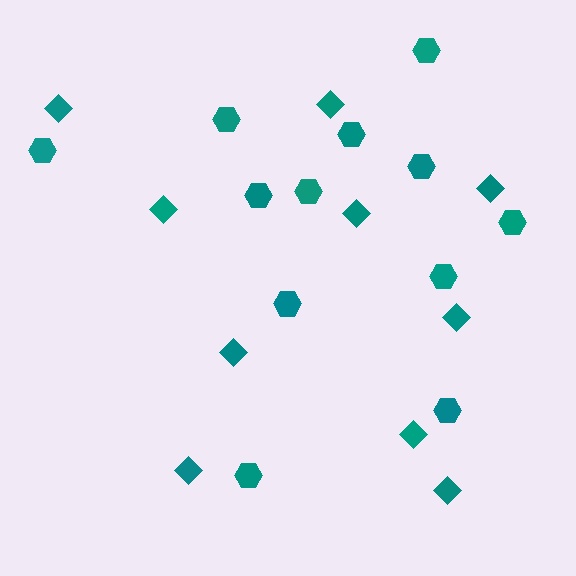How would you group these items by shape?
There are 2 groups: one group of diamonds (10) and one group of hexagons (12).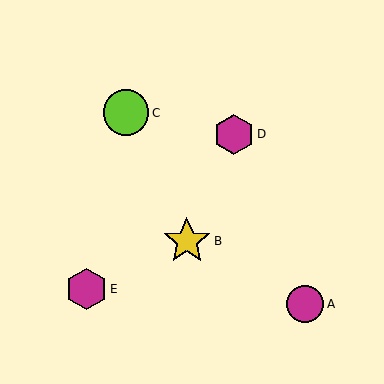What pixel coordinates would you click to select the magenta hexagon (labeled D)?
Click at (234, 134) to select the magenta hexagon D.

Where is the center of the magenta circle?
The center of the magenta circle is at (305, 304).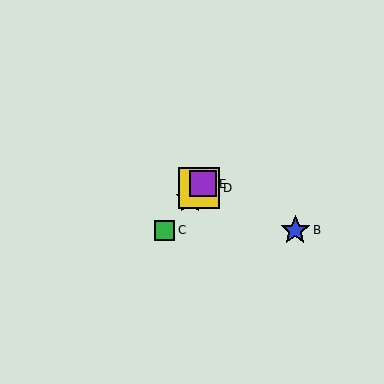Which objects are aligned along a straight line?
Objects A, C, D, E are aligned along a straight line.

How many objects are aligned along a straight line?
4 objects (A, C, D, E) are aligned along a straight line.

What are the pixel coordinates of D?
Object D is at (199, 188).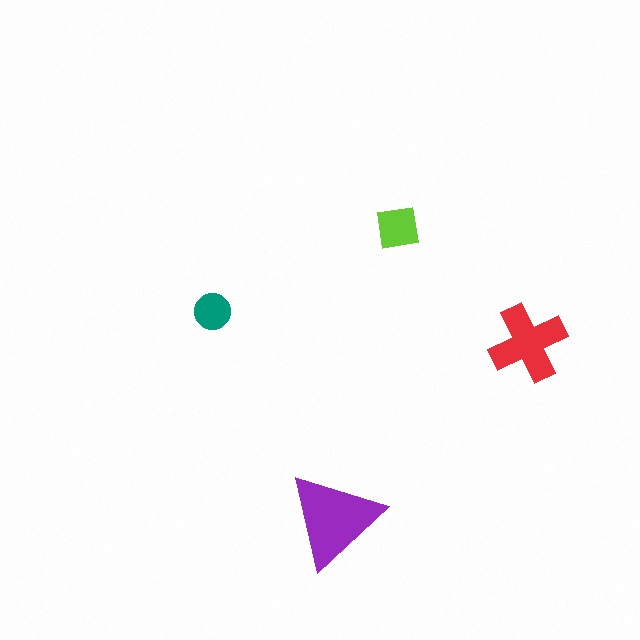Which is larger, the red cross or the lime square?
The red cross.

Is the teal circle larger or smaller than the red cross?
Smaller.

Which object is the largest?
The purple triangle.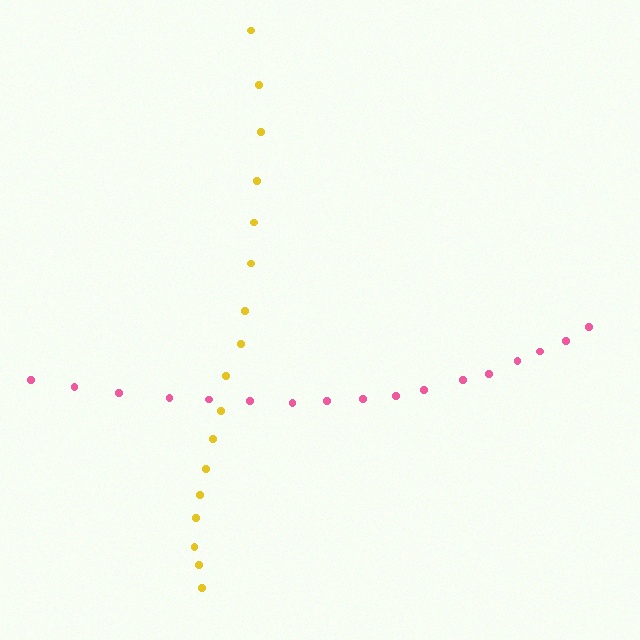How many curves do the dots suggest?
There are 2 distinct paths.